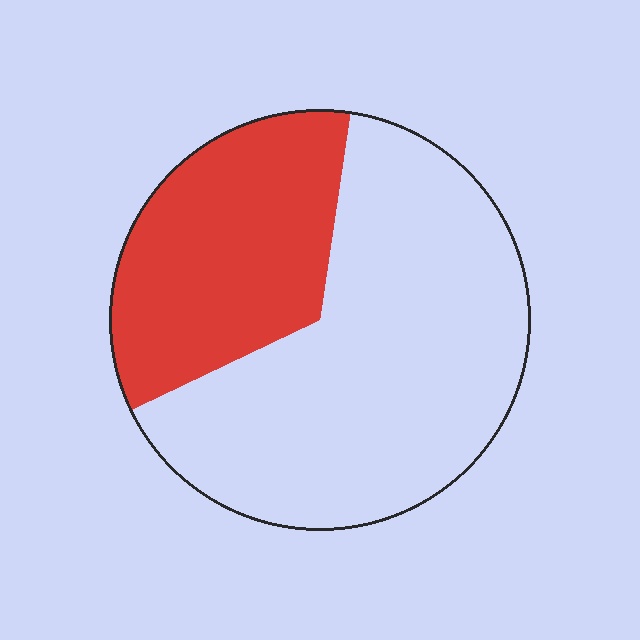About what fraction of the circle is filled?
About one third (1/3).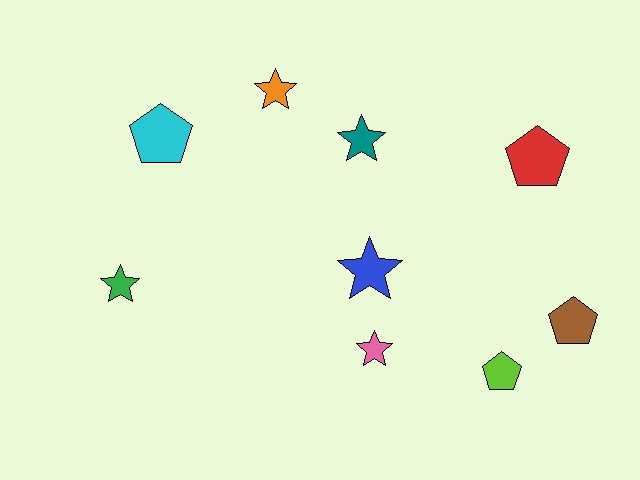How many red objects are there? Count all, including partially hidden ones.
There is 1 red object.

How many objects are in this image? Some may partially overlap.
There are 9 objects.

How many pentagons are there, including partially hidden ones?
There are 4 pentagons.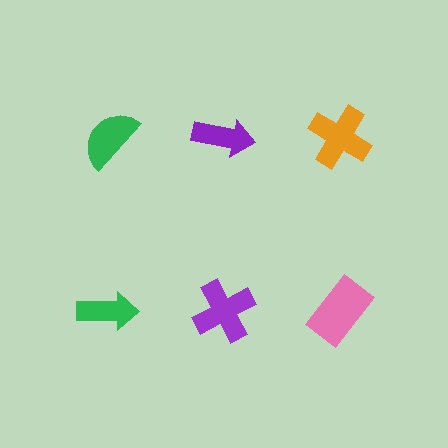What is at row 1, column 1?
A green semicircle.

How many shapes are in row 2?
3 shapes.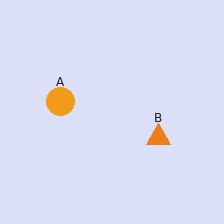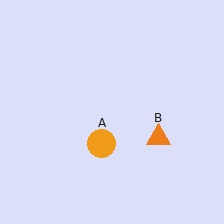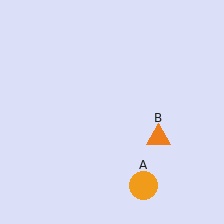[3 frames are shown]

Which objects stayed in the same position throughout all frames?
Orange triangle (object B) remained stationary.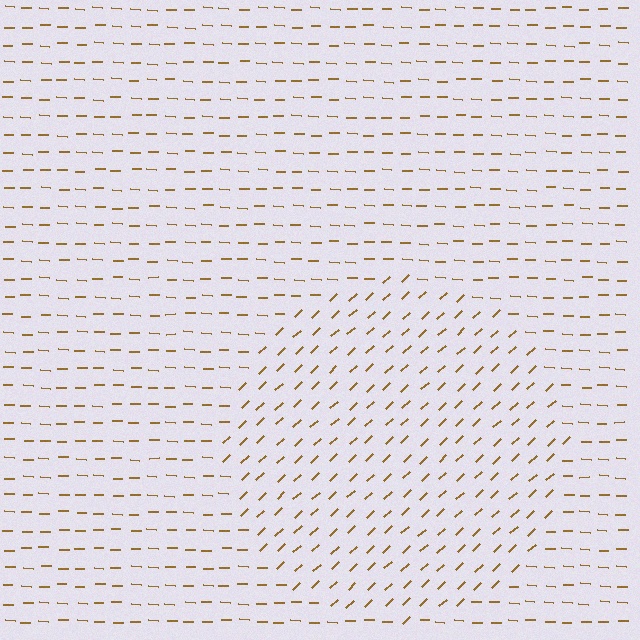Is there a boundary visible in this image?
Yes, there is a texture boundary formed by a change in line orientation.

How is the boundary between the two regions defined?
The boundary is defined purely by a change in line orientation (approximately 45 degrees difference). All lines are the same color and thickness.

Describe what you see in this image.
The image is filled with small brown line segments. A circle region in the image has lines oriented differently from the surrounding lines, creating a visible texture boundary.